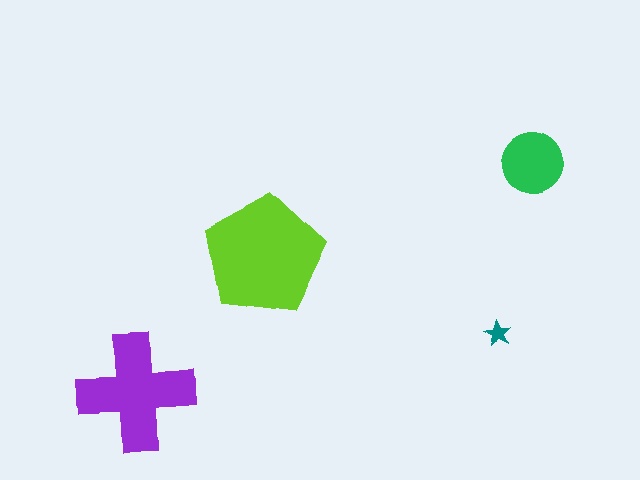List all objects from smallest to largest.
The teal star, the green circle, the purple cross, the lime pentagon.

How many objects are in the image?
There are 4 objects in the image.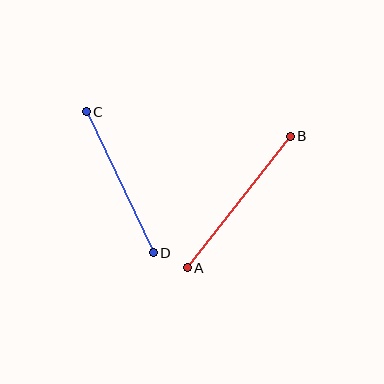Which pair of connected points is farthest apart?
Points A and B are farthest apart.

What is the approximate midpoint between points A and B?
The midpoint is at approximately (239, 202) pixels.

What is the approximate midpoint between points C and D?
The midpoint is at approximately (120, 182) pixels.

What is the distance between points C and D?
The distance is approximately 156 pixels.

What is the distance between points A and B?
The distance is approximately 167 pixels.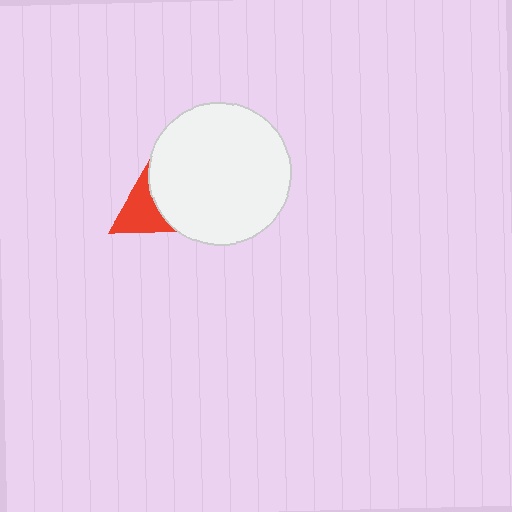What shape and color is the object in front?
The object in front is a white circle.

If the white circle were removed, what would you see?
You would see the complete red triangle.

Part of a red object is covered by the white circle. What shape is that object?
It is a triangle.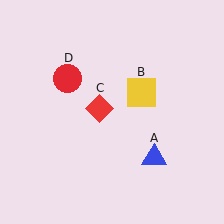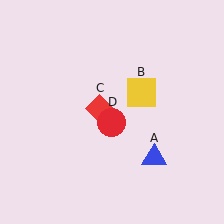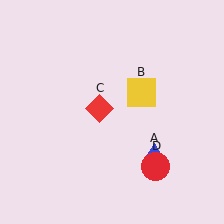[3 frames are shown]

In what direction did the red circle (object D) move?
The red circle (object D) moved down and to the right.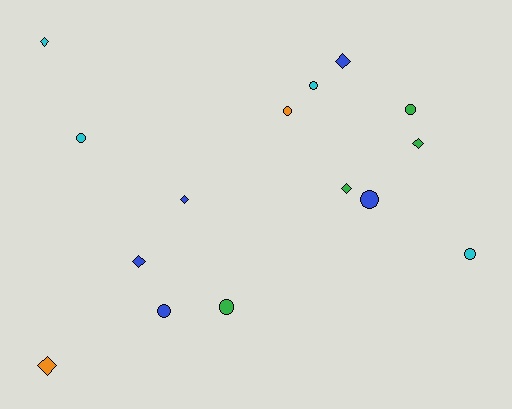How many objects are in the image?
There are 15 objects.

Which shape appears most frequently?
Circle, with 8 objects.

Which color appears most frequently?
Blue, with 5 objects.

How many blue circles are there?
There are 2 blue circles.